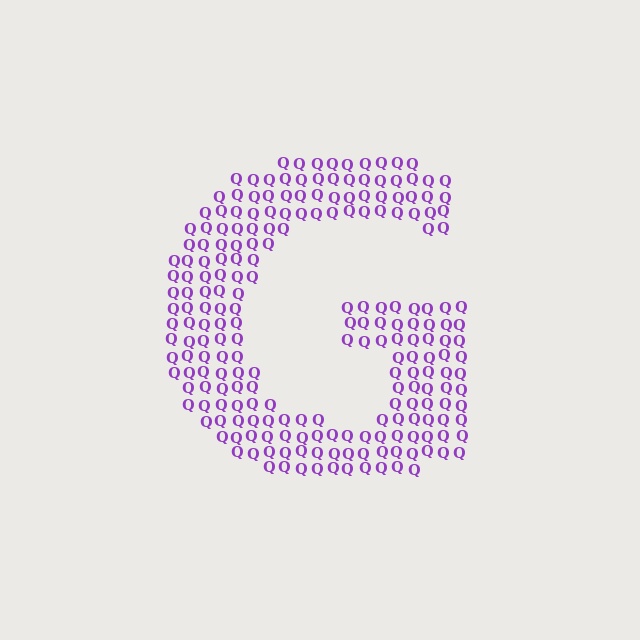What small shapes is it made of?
It is made of small letter Q's.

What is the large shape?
The large shape is the letter G.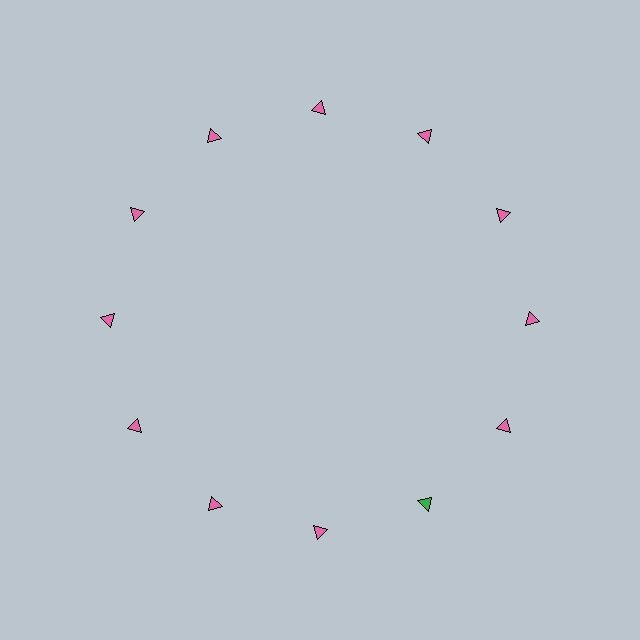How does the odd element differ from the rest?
It has a different color: green instead of pink.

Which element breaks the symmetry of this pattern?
The green triangle at roughly the 5 o'clock position breaks the symmetry. All other shapes are pink triangles.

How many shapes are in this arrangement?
There are 12 shapes arranged in a ring pattern.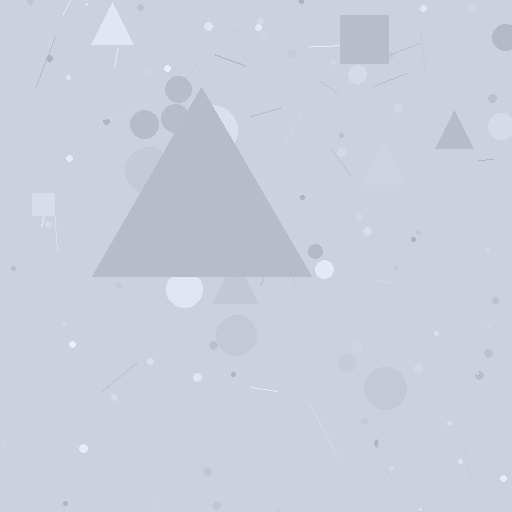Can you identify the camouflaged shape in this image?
The camouflaged shape is a triangle.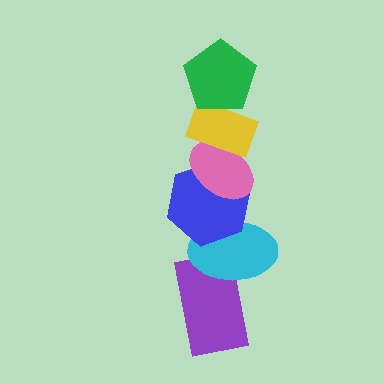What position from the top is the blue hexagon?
The blue hexagon is 4th from the top.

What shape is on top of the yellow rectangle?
The green pentagon is on top of the yellow rectangle.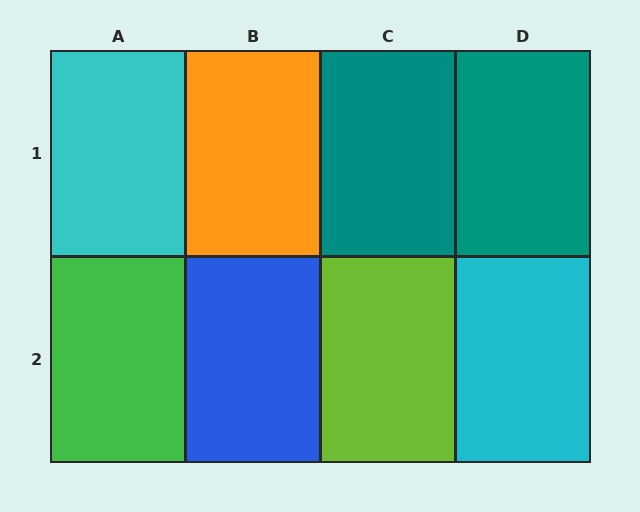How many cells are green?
1 cell is green.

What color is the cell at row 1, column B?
Orange.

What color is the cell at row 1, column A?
Cyan.